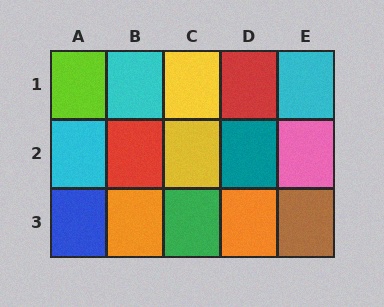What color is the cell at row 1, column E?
Cyan.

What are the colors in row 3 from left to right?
Blue, orange, green, orange, brown.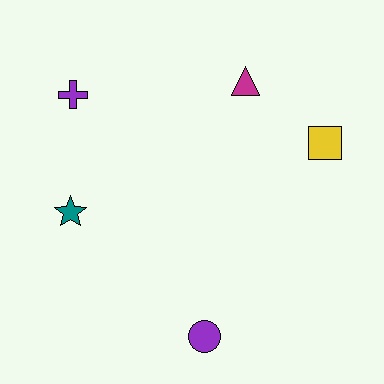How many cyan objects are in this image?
There are no cyan objects.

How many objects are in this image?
There are 5 objects.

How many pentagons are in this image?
There are no pentagons.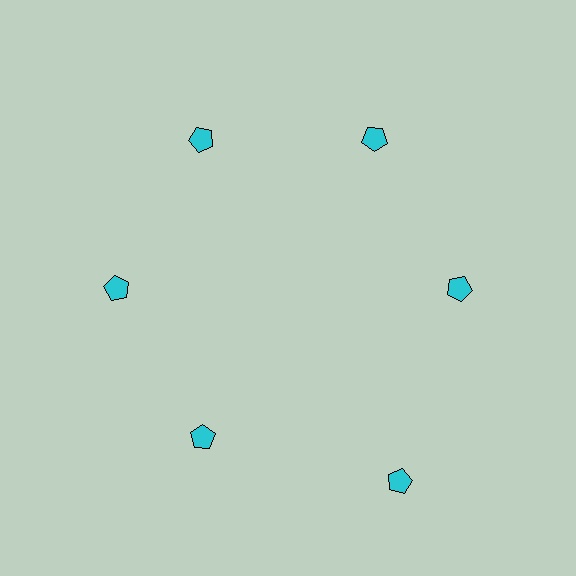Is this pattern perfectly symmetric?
No. The 6 cyan pentagons are arranged in a ring, but one element near the 5 o'clock position is pushed outward from the center, breaking the 6-fold rotational symmetry.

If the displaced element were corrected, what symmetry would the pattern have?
It would have 6-fold rotational symmetry — the pattern would map onto itself every 60 degrees.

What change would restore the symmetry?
The symmetry would be restored by moving it inward, back onto the ring so that all 6 pentagons sit at equal angles and equal distance from the center.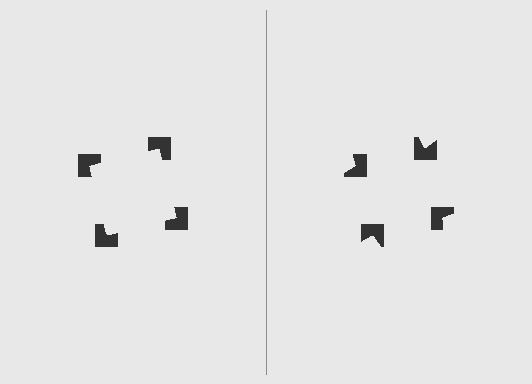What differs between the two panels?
The notched squares are positioned identically on both sides; only the wedge orientations differ. On the left they align to a square; on the right they are misaligned.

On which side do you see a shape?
An illusory square appears on the left side. On the right side the wedge cuts are rotated, so no coherent shape forms.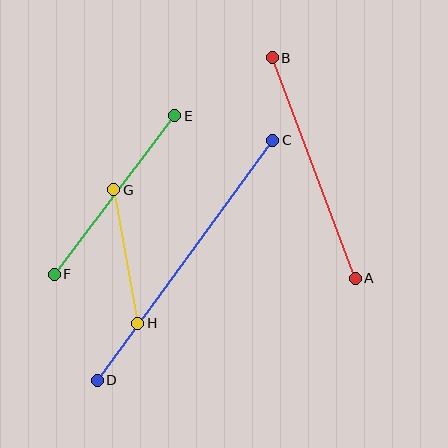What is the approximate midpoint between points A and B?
The midpoint is at approximately (314, 168) pixels.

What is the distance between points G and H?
The distance is approximately 136 pixels.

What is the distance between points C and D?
The distance is approximately 298 pixels.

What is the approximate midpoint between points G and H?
The midpoint is at approximately (126, 256) pixels.